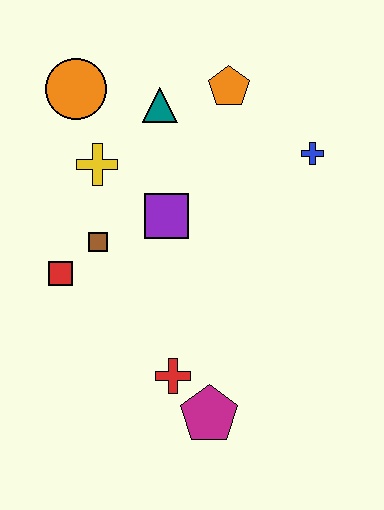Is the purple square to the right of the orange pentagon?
No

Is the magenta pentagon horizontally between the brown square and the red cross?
No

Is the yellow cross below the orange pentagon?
Yes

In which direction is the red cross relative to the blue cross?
The red cross is below the blue cross.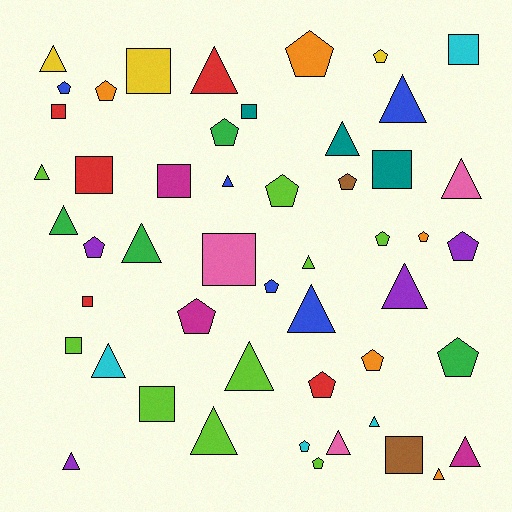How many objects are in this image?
There are 50 objects.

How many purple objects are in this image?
There are 4 purple objects.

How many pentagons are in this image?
There are 18 pentagons.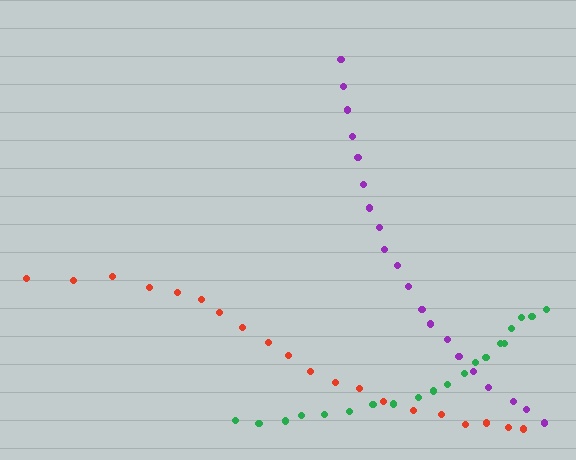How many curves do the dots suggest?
There are 3 distinct paths.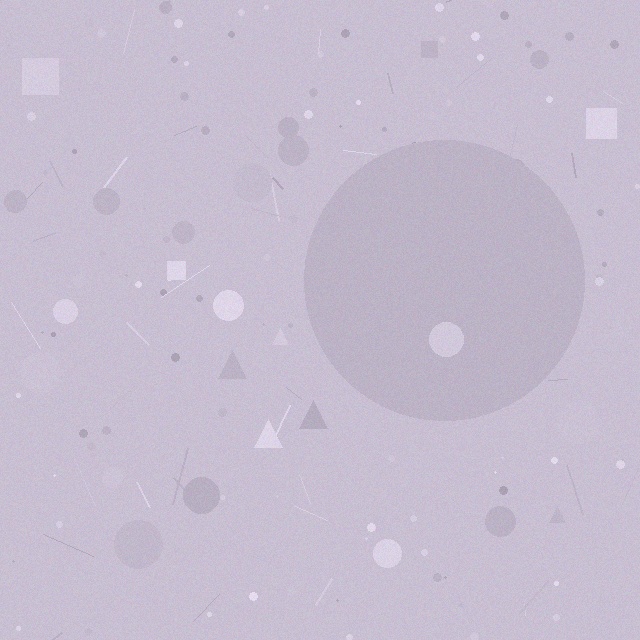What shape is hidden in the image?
A circle is hidden in the image.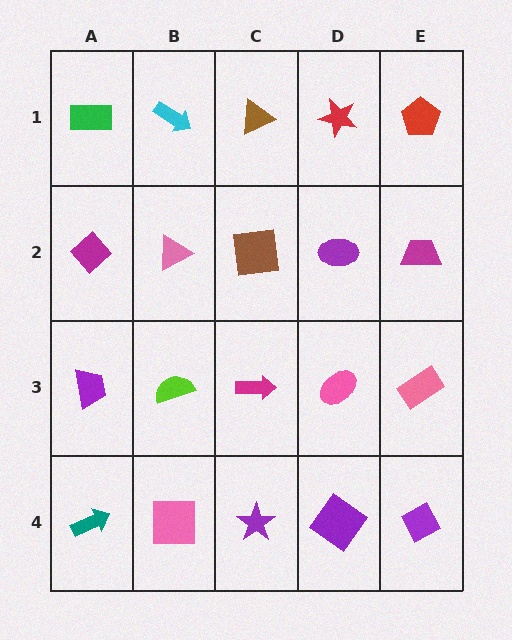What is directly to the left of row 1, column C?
A cyan arrow.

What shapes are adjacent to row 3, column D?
A purple ellipse (row 2, column D), a purple diamond (row 4, column D), a magenta arrow (row 3, column C), a pink rectangle (row 3, column E).